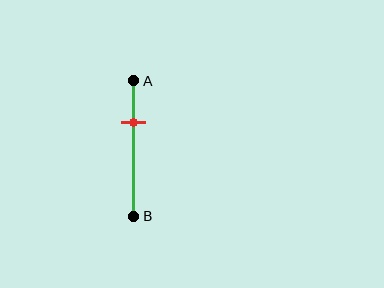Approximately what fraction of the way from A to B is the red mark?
The red mark is approximately 30% of the way from A to B.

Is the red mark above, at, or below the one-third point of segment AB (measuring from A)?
The red mark is approximately at the one-third point of segment AB.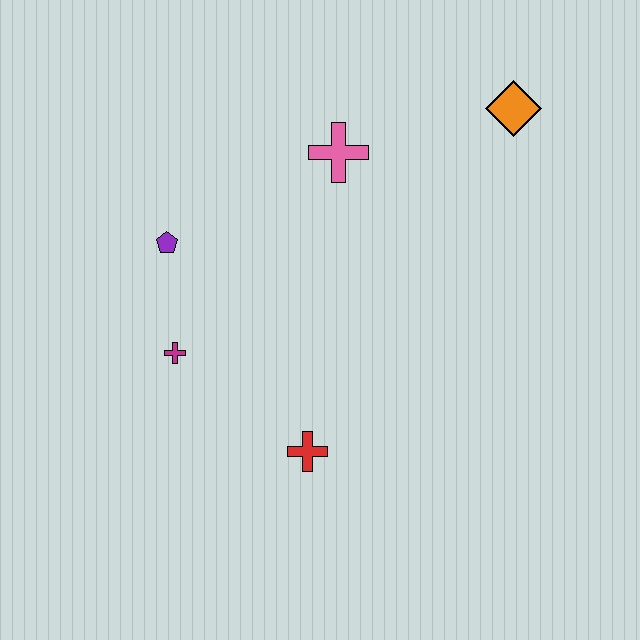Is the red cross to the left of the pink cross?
Yes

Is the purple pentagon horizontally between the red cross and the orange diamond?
No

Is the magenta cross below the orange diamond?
Yes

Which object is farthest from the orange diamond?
The magenta cross is farthest from the orange diamond.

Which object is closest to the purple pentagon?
The magenta cross is closest to the purple pentagon.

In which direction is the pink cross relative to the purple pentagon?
The pink cross is to the right of the purple pentagon.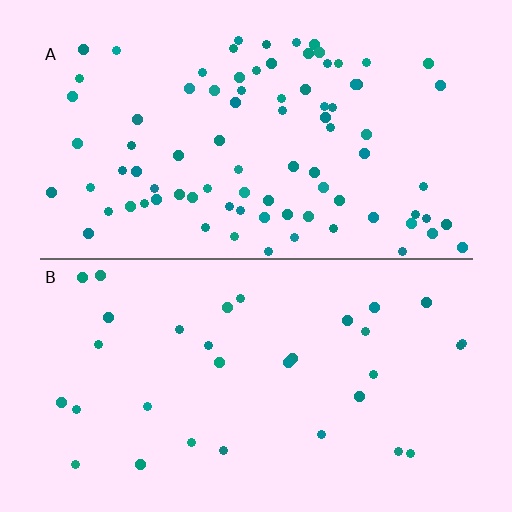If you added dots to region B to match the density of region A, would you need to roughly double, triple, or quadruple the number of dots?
Approximately triple.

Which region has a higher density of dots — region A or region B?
A (the top).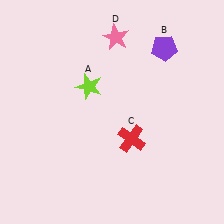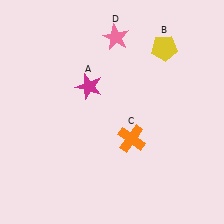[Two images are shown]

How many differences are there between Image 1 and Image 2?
There are 3 differences between the two images.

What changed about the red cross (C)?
In Image 1, C is red. In Image 2, it changed to orange.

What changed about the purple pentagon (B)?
In Image 1, B is purple. In Image 2, it changed to yellow.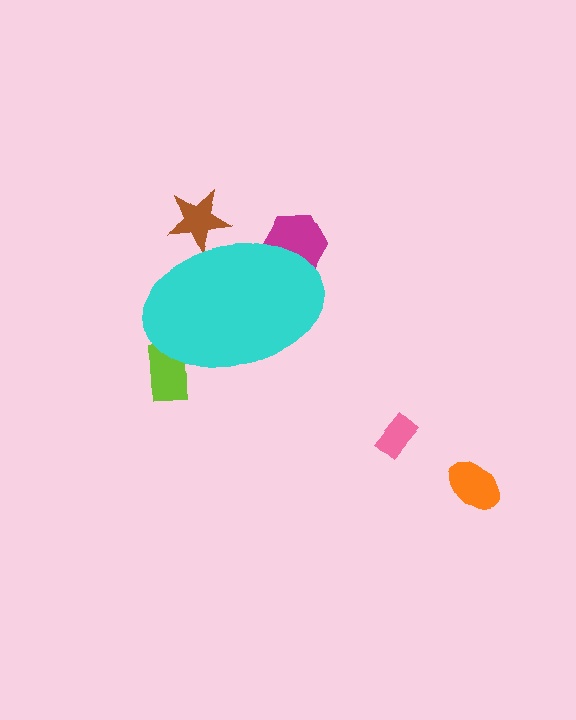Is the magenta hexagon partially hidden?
Yes, the magenta hexagon is partially hidden behind the cyan ellipse.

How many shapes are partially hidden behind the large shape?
3 shapes are partially hidden.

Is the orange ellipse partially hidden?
No, the orange ellipse is fully visible.